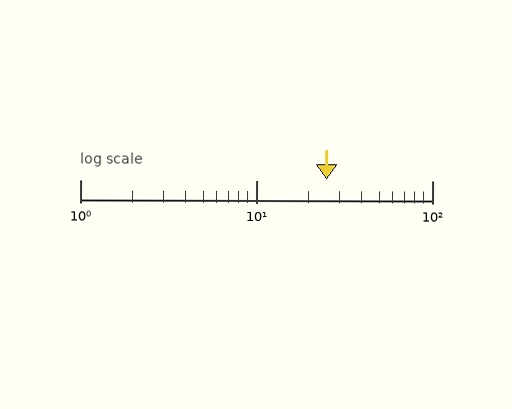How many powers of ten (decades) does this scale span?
The scale spans 2 decades, from 1 to 100.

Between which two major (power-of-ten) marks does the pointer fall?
The pointer is between 10 and 100.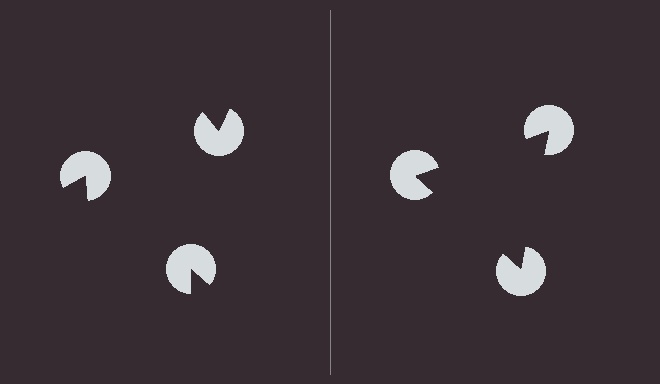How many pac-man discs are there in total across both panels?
6 — 3 on each side.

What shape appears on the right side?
An illusory triangle.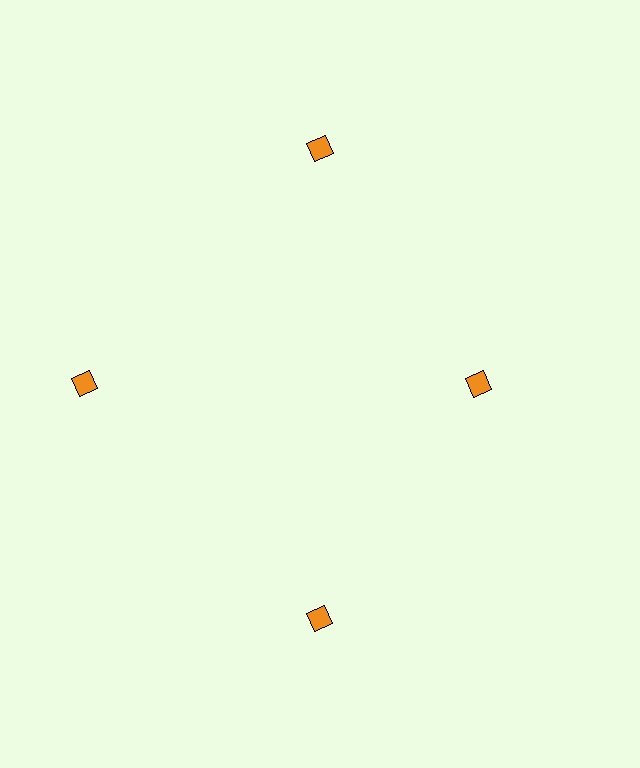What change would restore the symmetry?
The symmetry would be restored by moving it outward, back onto the ring so that all 4 diamonds sit at equal angles and equal distance from the center.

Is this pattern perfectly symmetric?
No. The 4 orange diamonds are arranged in a ring, but one element near the 3 o'clock position is pulled inward toward the center, breaking the 4-fold rotational symmetry.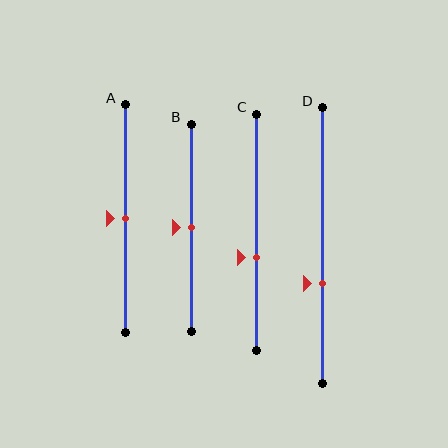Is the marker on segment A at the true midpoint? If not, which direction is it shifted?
Yes, the marker on segment A is at the true midpoint.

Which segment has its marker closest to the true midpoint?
Segment A has its marker closest to the true midpoint.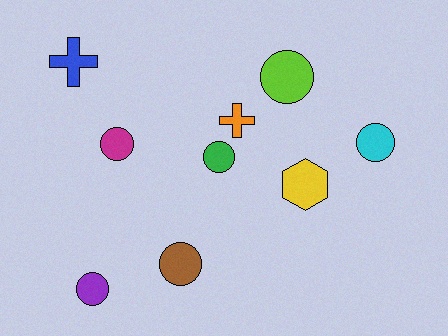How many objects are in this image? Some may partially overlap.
There are 9 objects.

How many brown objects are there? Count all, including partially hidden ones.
There is 1 brown object.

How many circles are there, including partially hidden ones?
There are 6 circles.